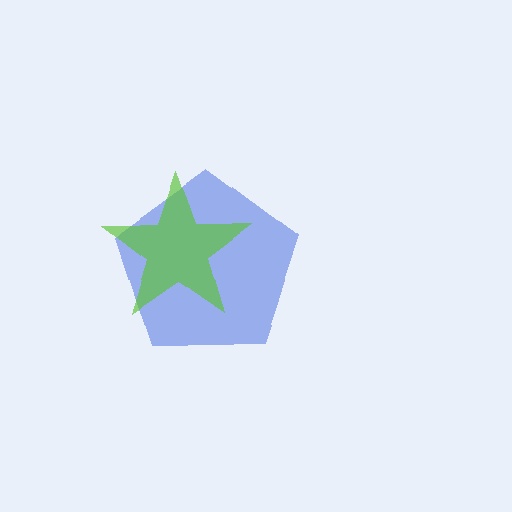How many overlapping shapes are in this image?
There are 2 overlapping shapes in the image.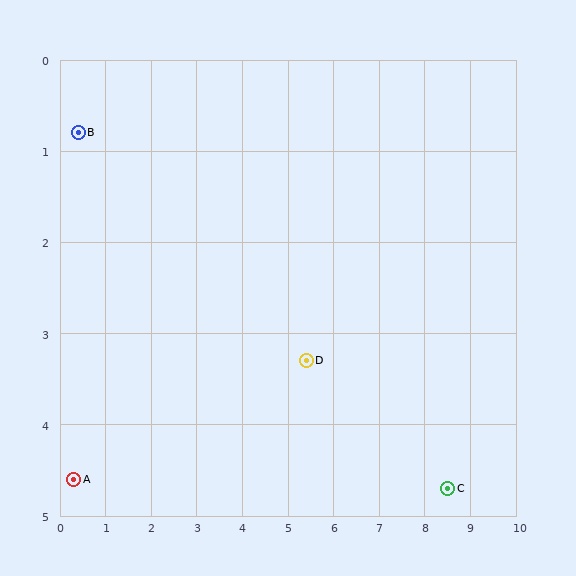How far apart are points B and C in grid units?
Points B and C are about 9.0 grid units apart.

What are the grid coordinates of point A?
Point A is at approximately (0.3, 4.6).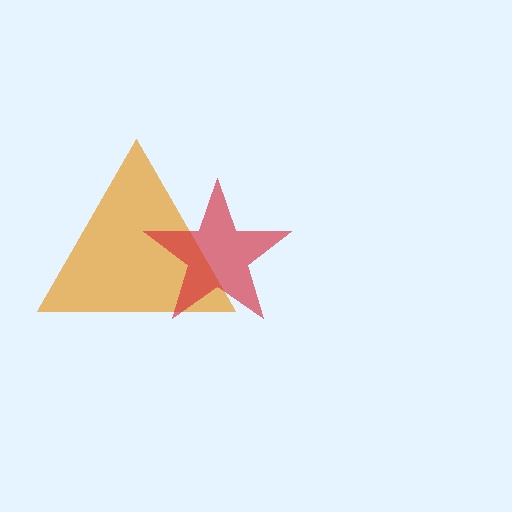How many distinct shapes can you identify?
There are 2 distinct shapes: an orange triangle, a red star.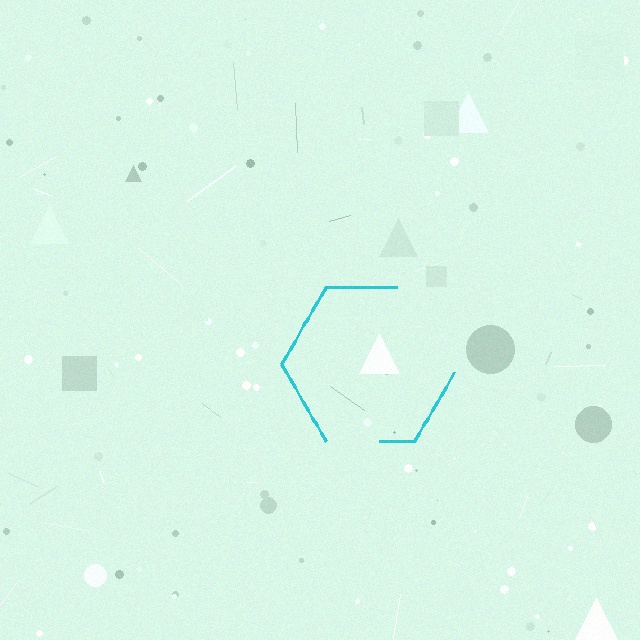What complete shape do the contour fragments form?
The contour fragments form a hexagon.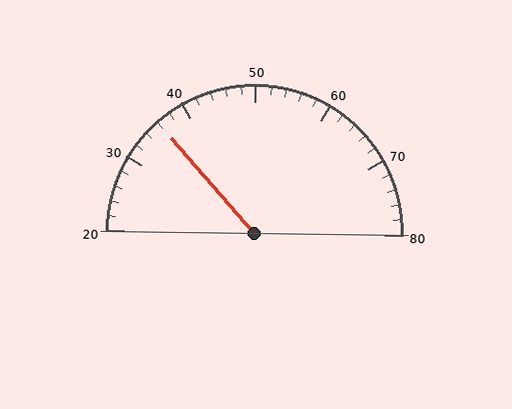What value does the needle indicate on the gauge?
The needle indicates approximately 36.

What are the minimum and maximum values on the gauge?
The gauge ranges from 20 to 80.